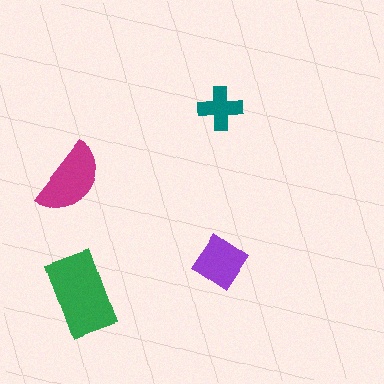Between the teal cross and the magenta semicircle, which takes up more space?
The magenta semicircle.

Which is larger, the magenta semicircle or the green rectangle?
The green rectangle.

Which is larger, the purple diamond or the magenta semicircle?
The magenta semicircle.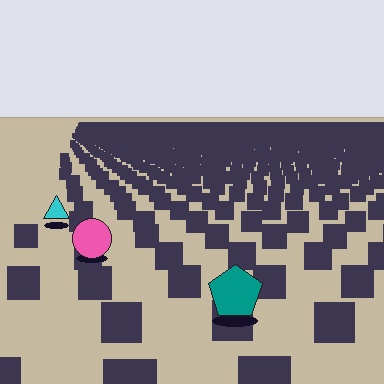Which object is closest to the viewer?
The teal pentagon is closest. The texture marks near it are larger and more spread out.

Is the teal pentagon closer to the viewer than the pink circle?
Yes. The teal pentagon is closer — you can tell from the texture gradient: the ground texture is coarser near it.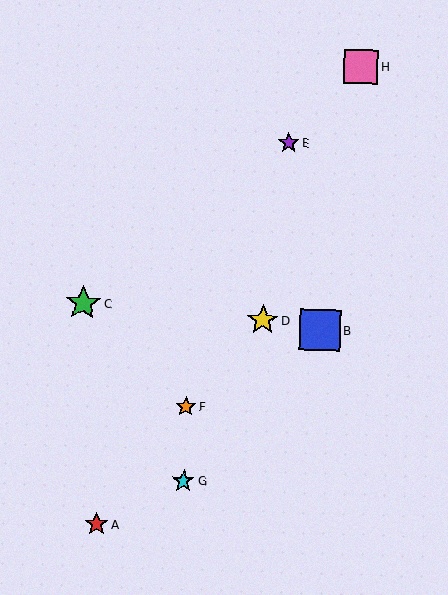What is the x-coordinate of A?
Object A is at x≈96.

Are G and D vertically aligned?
No, G is at x≈183 and D is at x≈263.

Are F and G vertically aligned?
Yes, both are at x≈186.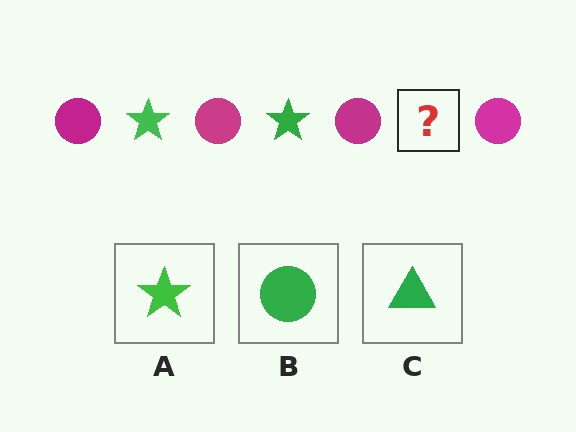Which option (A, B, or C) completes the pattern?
A.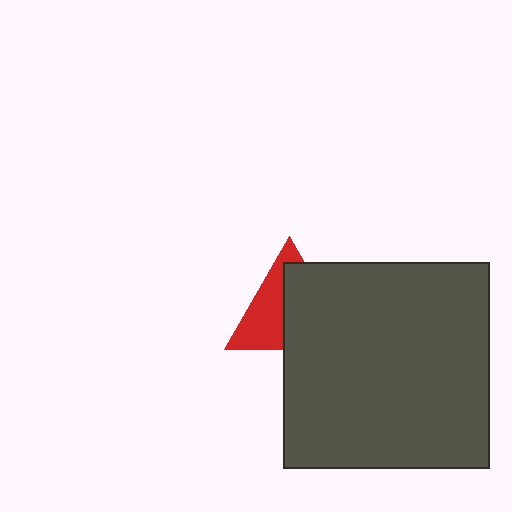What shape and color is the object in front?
The object in front is a dark gray square.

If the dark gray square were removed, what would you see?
You would see the complete red triangle.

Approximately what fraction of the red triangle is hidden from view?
Roughly 55% of the red triangle is hidden behind the dark gray square.